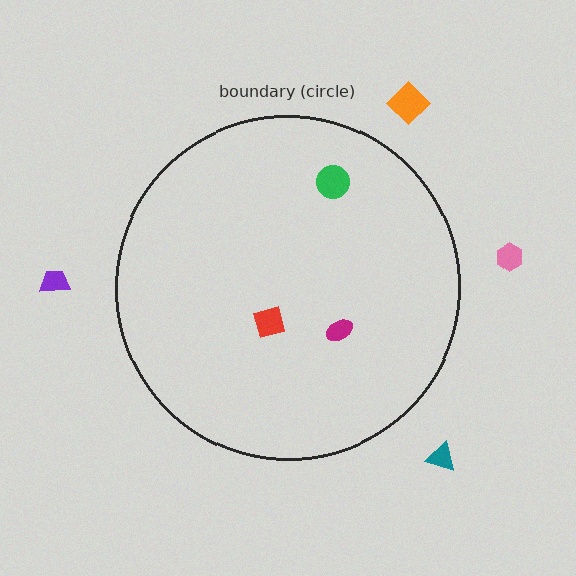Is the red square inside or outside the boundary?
Inside.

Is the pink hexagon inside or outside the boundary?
Outside.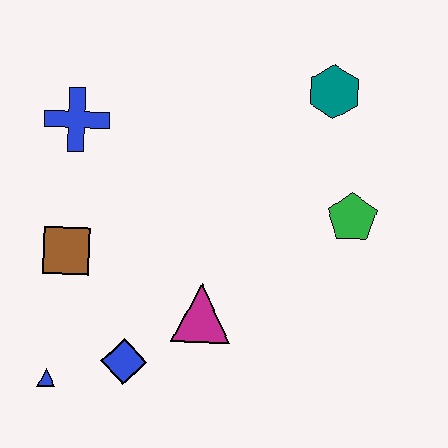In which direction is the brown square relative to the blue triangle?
The brown square is above the blue triangle.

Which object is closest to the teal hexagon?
The green pentagon is closest to the teal hexagon.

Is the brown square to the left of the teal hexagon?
Yes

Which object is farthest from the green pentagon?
The blue triangle is farthest from the green pentagon.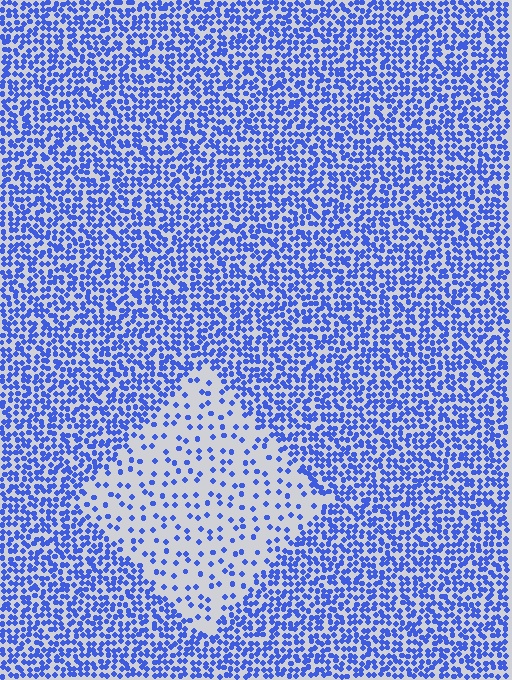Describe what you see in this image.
The image contains small blue elements arranged at two different densities. A diamond-shaped region is visible where the elements are less densely packed than the surrounding area.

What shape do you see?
I see a diamond.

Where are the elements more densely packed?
The elements are more densely packed outside the diamond boundary.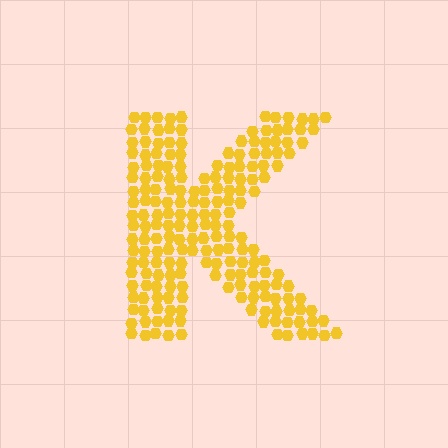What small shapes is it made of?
It is made of small hexagons.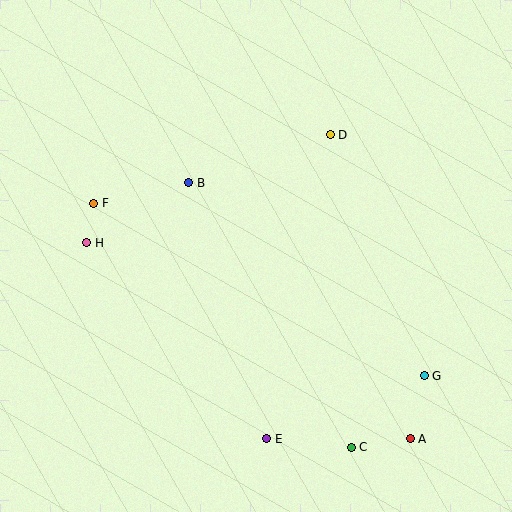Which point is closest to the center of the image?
Point B at (189, 183) is closest to the center.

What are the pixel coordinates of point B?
Point B is at (189, 183).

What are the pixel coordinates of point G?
Point G is at (424, 376).